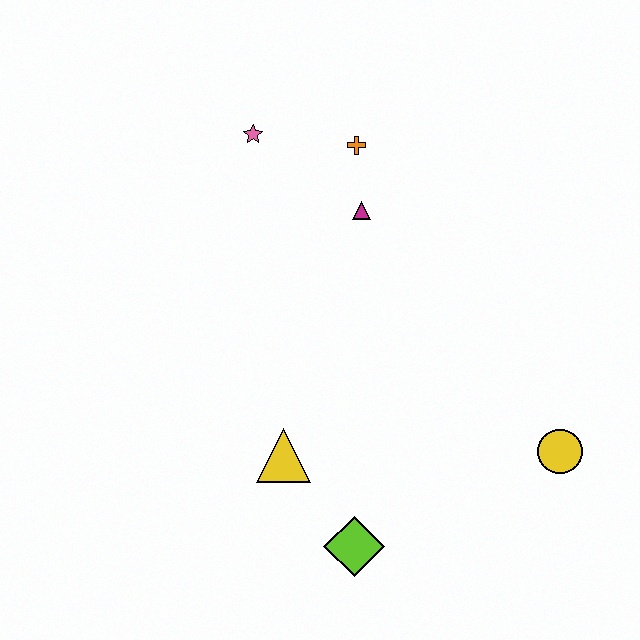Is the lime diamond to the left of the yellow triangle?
No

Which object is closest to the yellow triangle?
The lime diamond is closest to the yellow triangle.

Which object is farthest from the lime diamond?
The pink star is farthest from the lime diamond.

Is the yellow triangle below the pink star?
Yes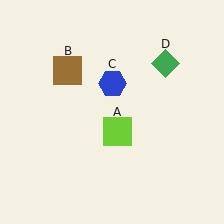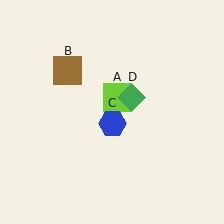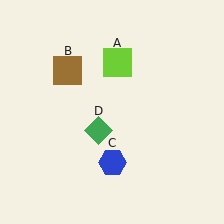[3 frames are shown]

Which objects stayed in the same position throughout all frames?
Brown square (object B) remained stationary.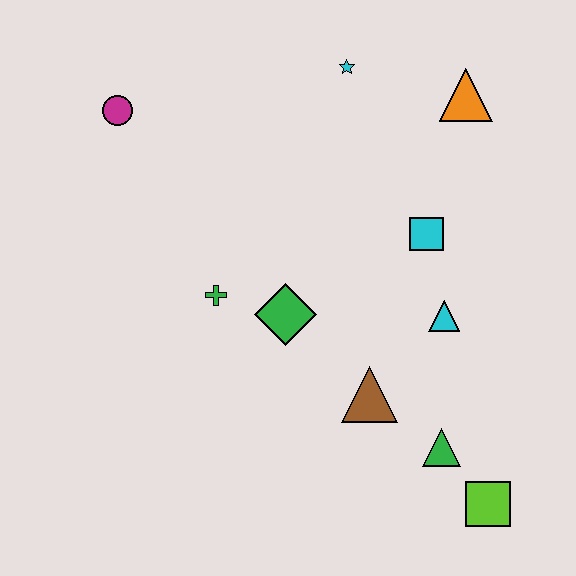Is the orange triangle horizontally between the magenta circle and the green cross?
No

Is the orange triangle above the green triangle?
Yes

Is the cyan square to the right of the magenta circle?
Yes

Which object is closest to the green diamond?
The green cross is closest to the green diamond.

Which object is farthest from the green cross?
The lime square is farthest from the green cross.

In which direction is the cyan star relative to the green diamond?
The cyan star is above the green diamond.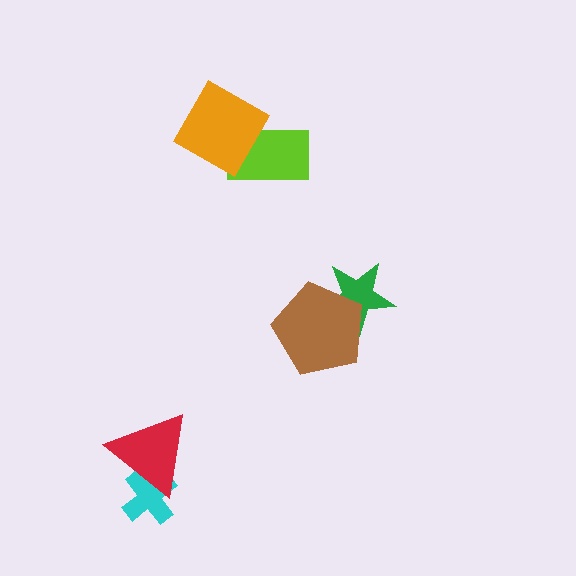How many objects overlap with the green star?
1 object overlaps with the green star.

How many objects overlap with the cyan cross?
1 object overlaps with the cyan cross.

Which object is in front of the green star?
The brown pentagon is in front of the green star.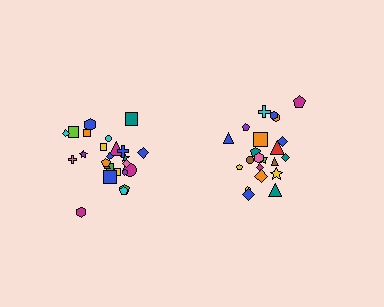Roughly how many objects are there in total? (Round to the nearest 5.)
Roughly 45 objects in total.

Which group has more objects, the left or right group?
The left group.